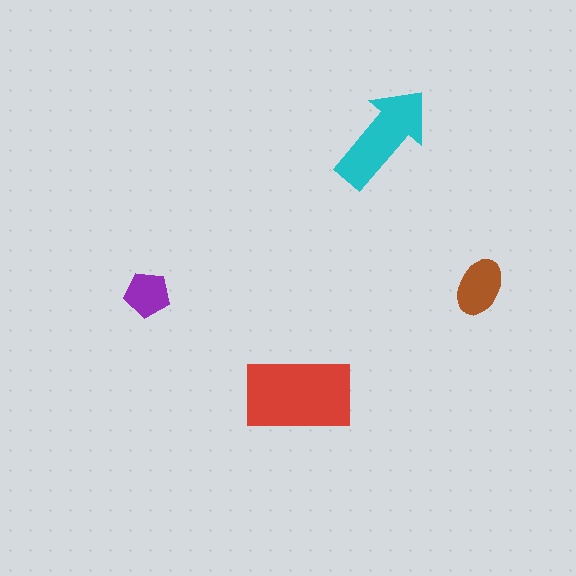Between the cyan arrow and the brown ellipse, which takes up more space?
The cyan arrow.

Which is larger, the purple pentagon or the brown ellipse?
The brown ellipse.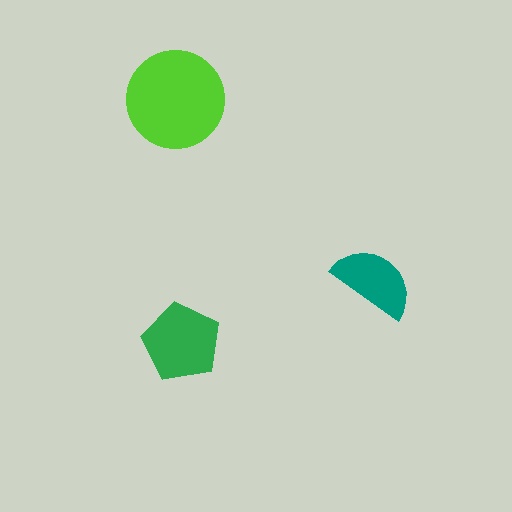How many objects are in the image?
There are 3 objects in the image.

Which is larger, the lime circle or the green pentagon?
The lime circle.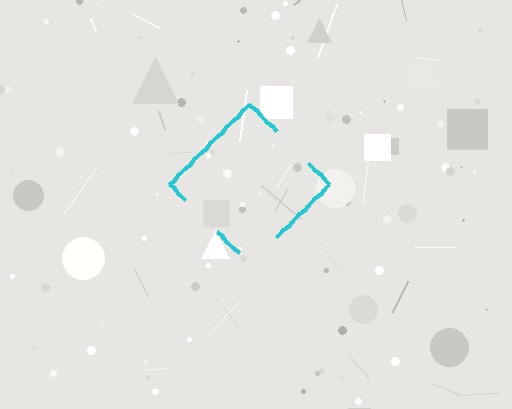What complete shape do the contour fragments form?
The contour fragments form a diamond.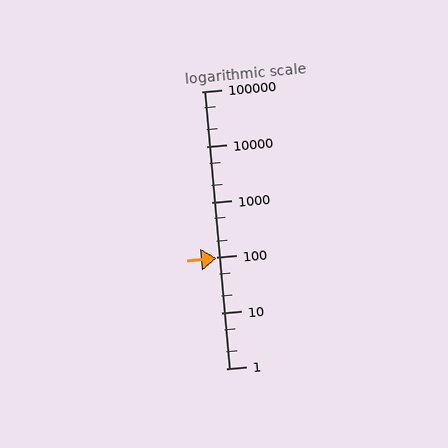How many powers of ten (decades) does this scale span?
The scale spans 5 decades, from 1 to 100000.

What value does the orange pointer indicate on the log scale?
The pointer indicates approximately 99.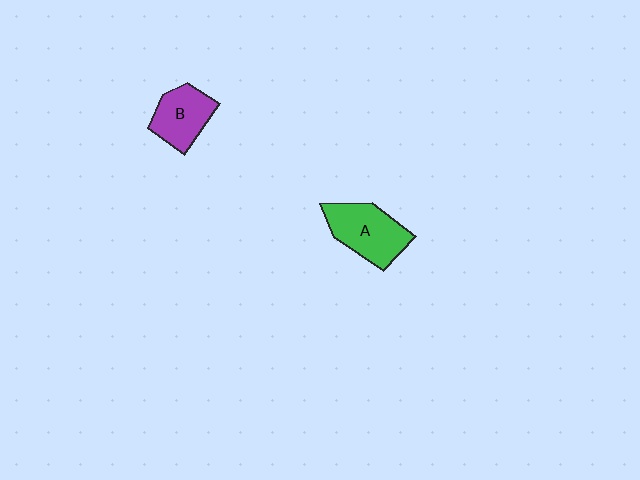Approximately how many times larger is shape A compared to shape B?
Approximately 1.3 times.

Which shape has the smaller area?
Shape B (purple).